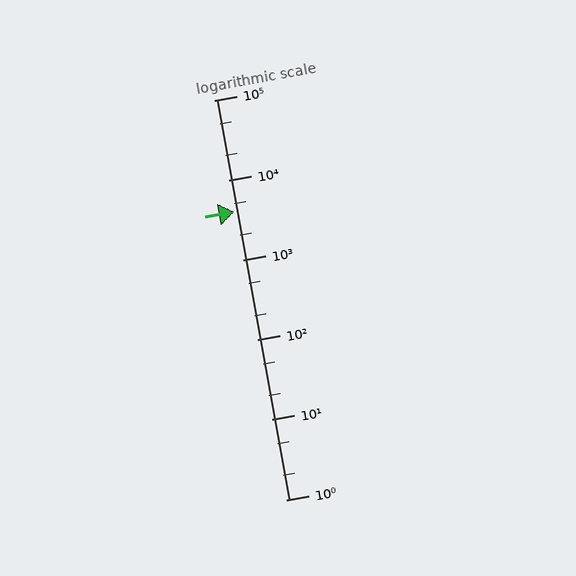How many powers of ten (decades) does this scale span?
The scale spans 5 decades, from 1 to 100000.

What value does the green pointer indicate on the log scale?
The pointer indicates approximately 4000.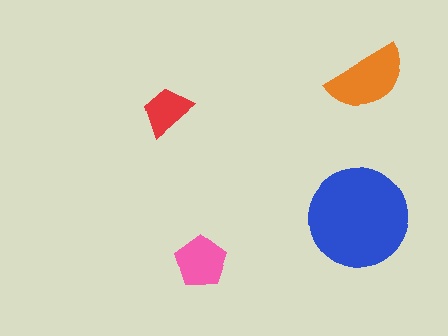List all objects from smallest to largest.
The red trapezoid, the pink pentagon, the orange semicircle, the blue circle.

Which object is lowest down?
The pink pentagon is bottommost.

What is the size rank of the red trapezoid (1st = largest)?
4th.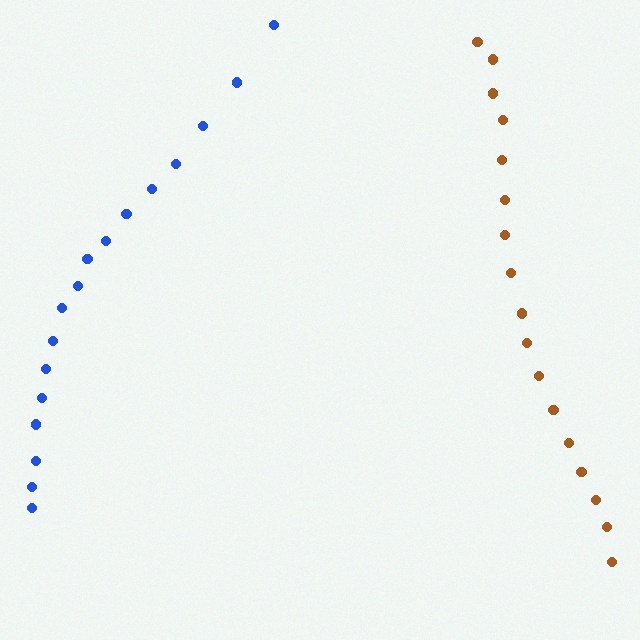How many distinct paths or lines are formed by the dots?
There are 2 distinct paths.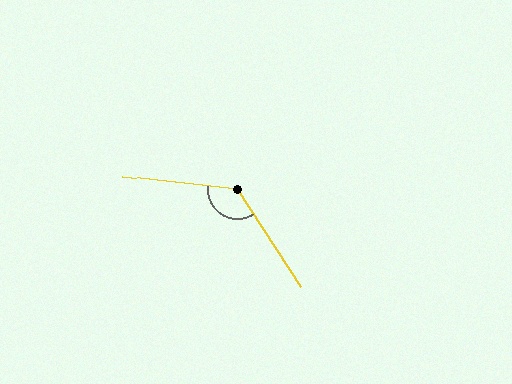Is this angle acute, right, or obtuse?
It is obtuse.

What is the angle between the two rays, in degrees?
Approximately 129 degrees.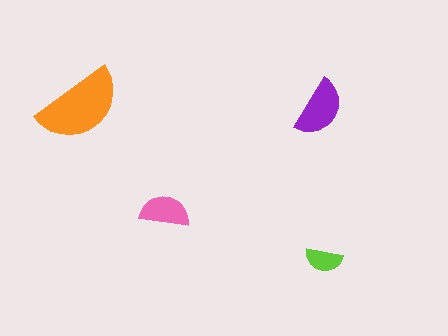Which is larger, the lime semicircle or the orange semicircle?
The orange one.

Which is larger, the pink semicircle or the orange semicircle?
The orange one.